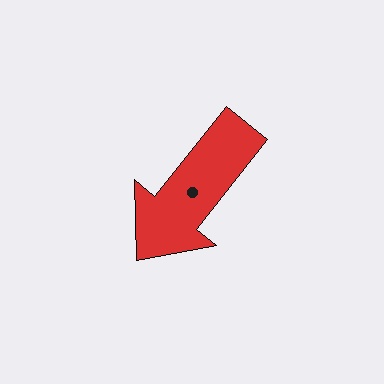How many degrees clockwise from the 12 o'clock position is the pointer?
Approximately 219 degrees.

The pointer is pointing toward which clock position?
Roughly 7 o'clock.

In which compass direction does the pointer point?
Southwest.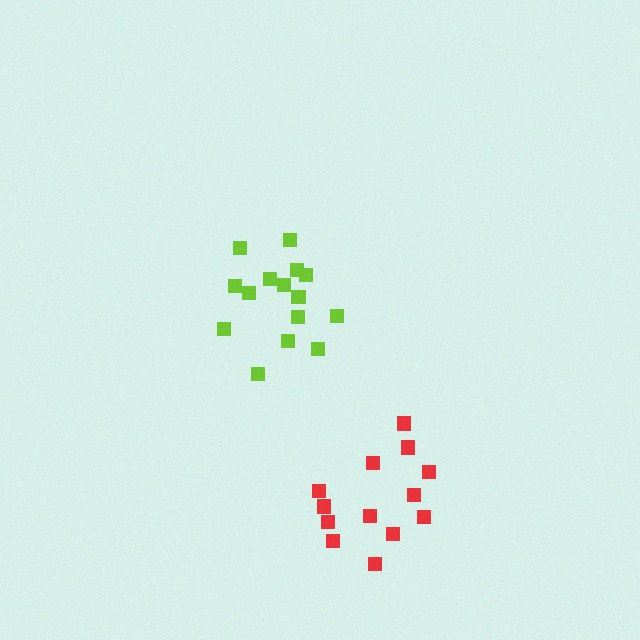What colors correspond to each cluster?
The clusters are colored: red, lime.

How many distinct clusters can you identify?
There are 2 distinct clusters.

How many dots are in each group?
Group 1: 13 dots, Group 2: 15 dots (28 total).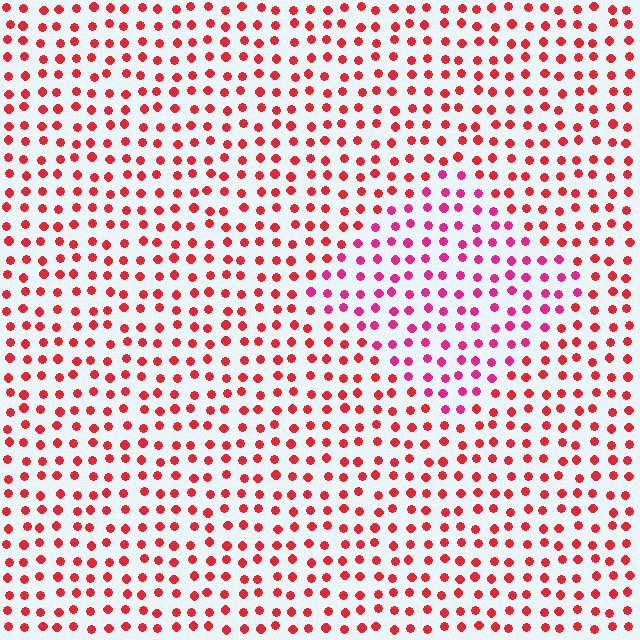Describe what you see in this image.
The image is filled with small red elements in a uniform arrangement. A diamond-shaped region is visible where the elements are tinted to a slightly different hue, forming a subtle color boundary.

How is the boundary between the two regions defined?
The boundary is defined purely by a slight shift in hue (about 30 degrees). Spacing, size, and orientation are identical on both sides.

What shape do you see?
I see a diamond.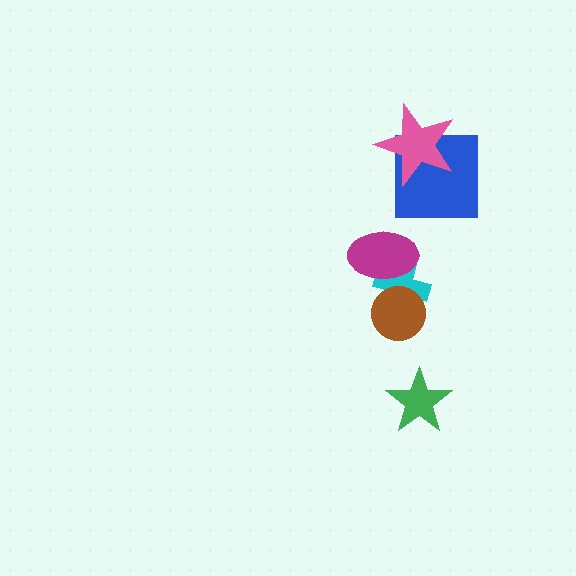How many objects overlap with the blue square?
1 object overlaps with the blue square.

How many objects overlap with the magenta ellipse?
1 object overlaps with the magenta ellipse.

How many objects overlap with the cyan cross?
2 objects overlap with the cyan cross.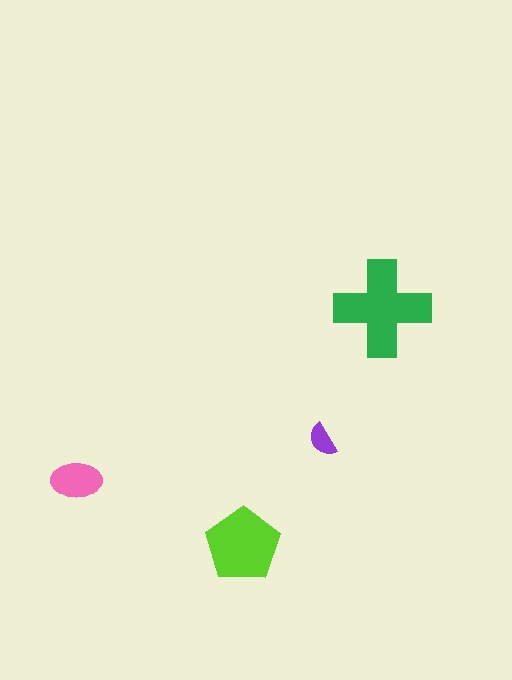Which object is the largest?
The green cross.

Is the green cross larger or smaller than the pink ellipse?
Larger.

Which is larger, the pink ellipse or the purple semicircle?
The pink ellipse.